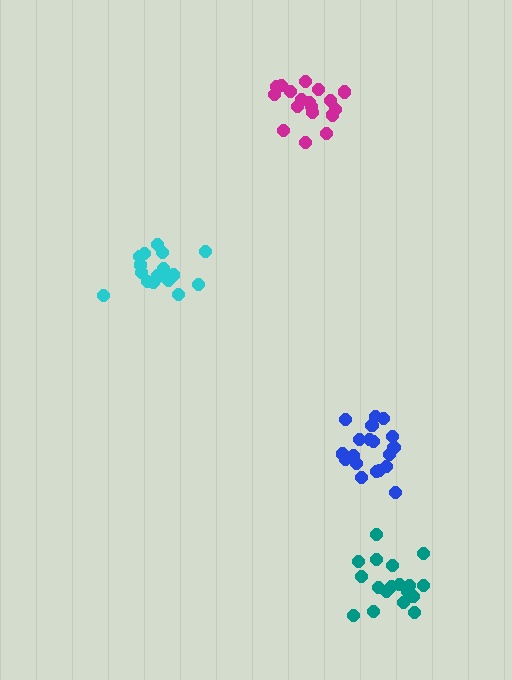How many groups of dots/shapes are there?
There are 4 groups.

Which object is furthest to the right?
The teal cluster is rightmost.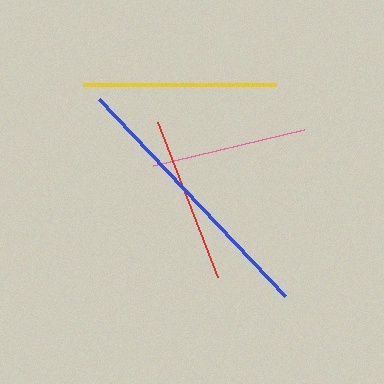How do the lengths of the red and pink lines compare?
The red and pink lines are approximately the same length.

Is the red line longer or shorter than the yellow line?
The yellow line is longer than the red line.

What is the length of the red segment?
The red segment is approximately 165 pixels long.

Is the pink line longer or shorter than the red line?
The red line is longer than the pink line.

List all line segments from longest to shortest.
From longest to shortest: blue, yellow, red, pink.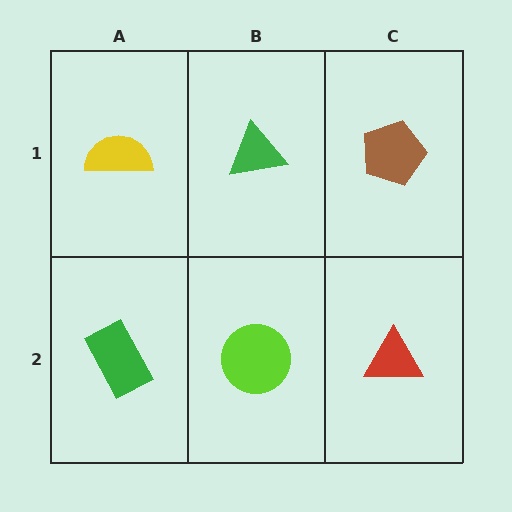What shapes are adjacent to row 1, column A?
A green rectangle (row 2, column A), a green triangle (row 1, column B).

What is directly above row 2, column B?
A green triangle.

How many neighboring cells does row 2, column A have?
2.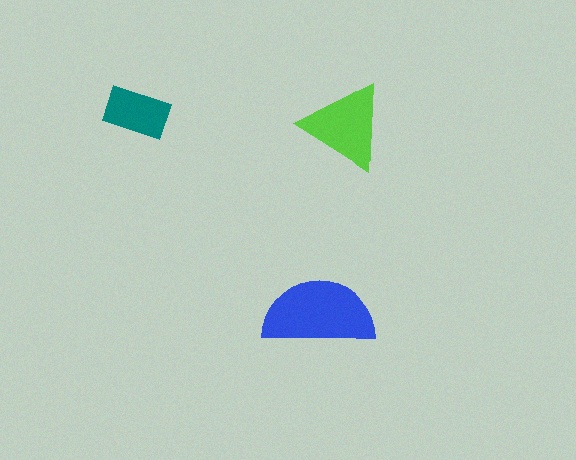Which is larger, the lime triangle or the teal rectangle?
The lime triangle.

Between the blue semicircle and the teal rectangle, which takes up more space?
The blue semicircle.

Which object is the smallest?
The teal rectangle.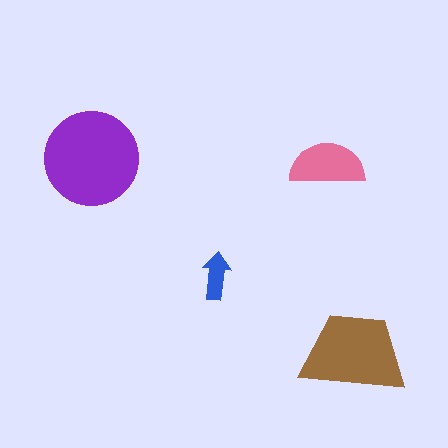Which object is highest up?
The purple circle is topmost.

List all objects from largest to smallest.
The purple circle, the brown trapezoid, the pink semicircle, the blue arrow.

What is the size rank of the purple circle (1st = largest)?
1st.